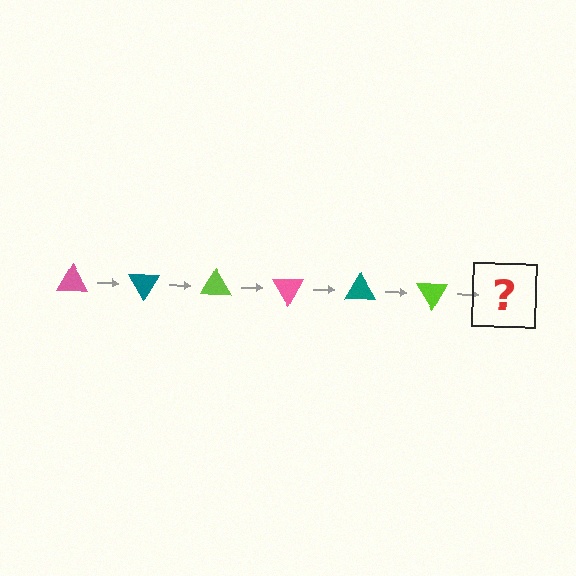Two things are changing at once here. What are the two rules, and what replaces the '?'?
The two rules are that it rotates 60 degrees each step and the color cycles through pink, teal, and lime. The '?' should be a pink triangle, rotated 360 degrees from the start.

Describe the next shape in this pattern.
It should be a pink triangle, rotated 360 degrees from the start.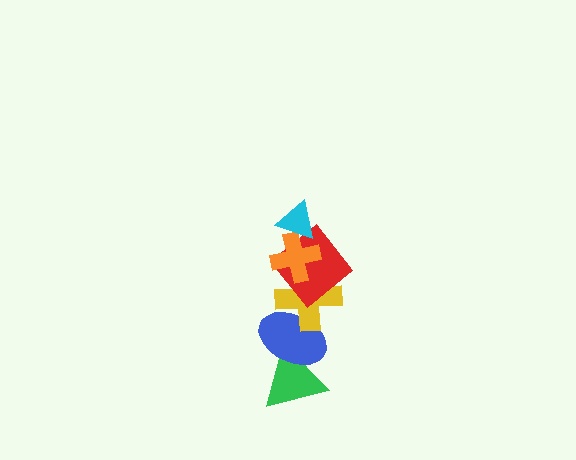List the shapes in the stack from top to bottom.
From top to bottom: the cyan triangle, the orange cross, the red diamond, the yellow cross, the blue ellipse, the green triangle.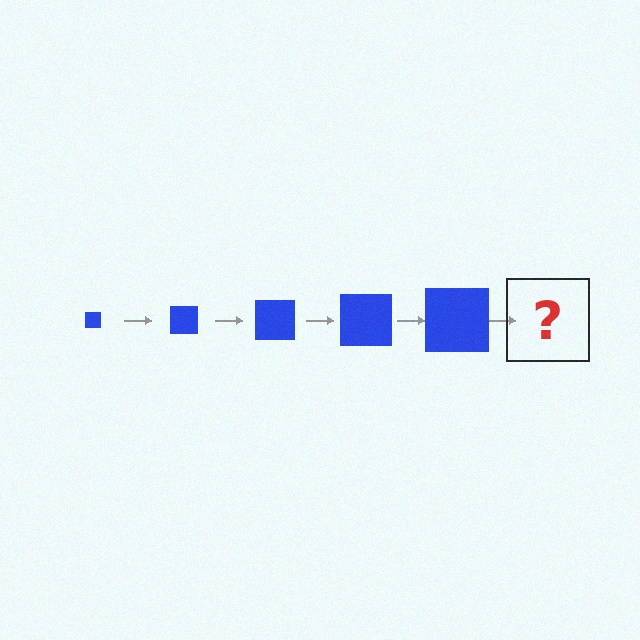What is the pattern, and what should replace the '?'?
The pattern is that the square gets progressively larger each step. The '?' should be a blue square, larger than the previous one.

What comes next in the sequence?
The next element should be a blue square, larger than the previous one.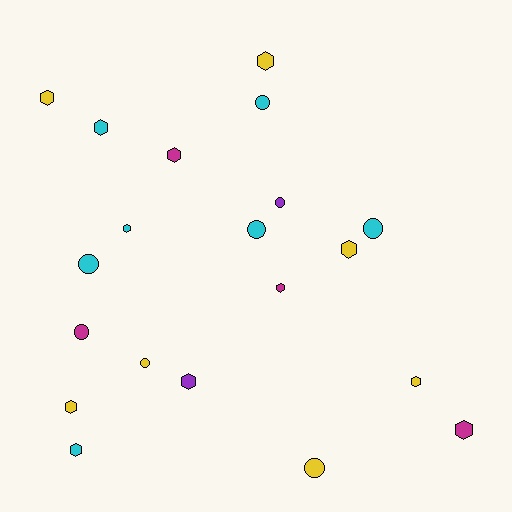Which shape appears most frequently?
Hexagon, with 12 objects.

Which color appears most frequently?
Cyan, with 7 objects.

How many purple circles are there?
There is 1 purple circle.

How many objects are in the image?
There are 20 objects.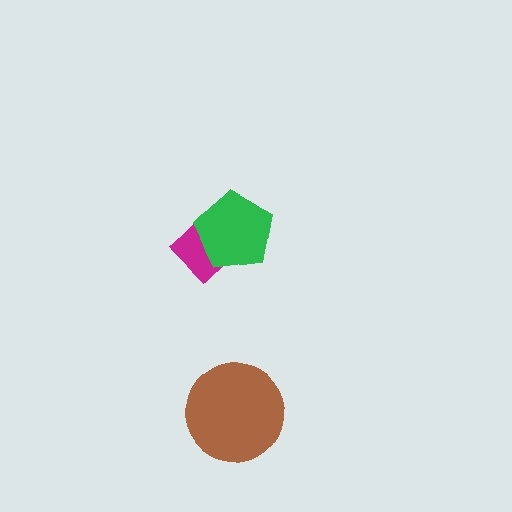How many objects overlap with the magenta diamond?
1 object overlaps with the magenta diamond.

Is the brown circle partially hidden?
No, no other shape covers it.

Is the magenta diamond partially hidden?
Yes, it is partially covered by another shape.